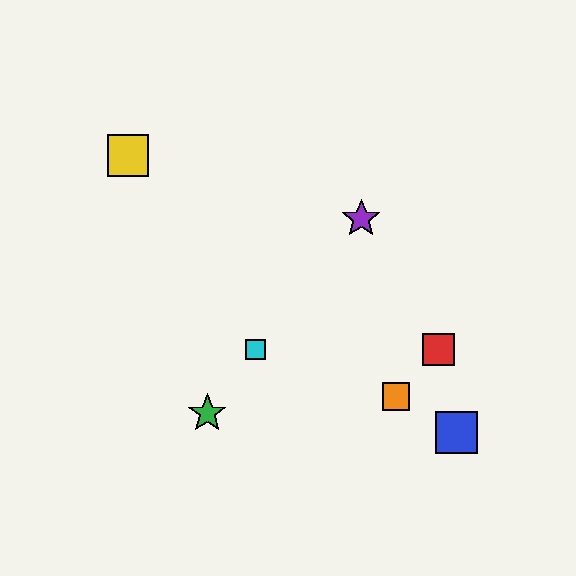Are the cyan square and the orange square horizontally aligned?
No, the cyan square is at y≈350 and the orange square is at y≈397.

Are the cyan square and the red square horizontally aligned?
Yes, both are at y≈350.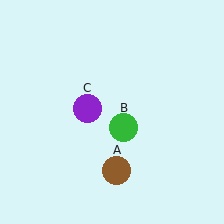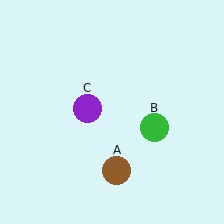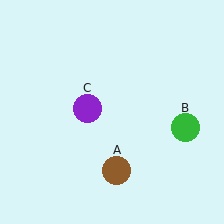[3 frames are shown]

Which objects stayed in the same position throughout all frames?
Brown circle (object A) and purple circle (object C) remained stationary.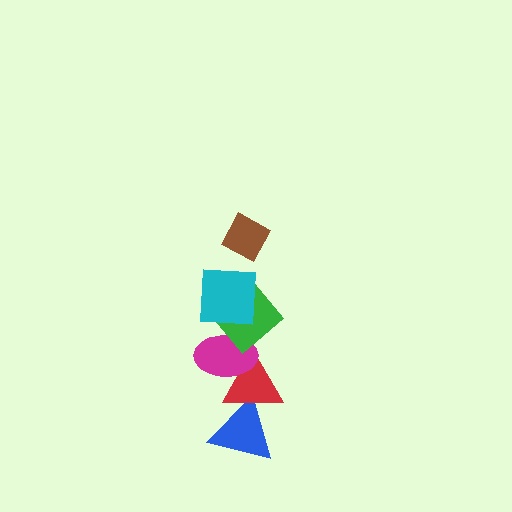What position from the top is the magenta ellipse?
The magenta ellipse is 4th from the top.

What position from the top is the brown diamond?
The brown diamond is 1st from the top.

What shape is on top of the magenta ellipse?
The green diamond is on top of the magenta ellipse.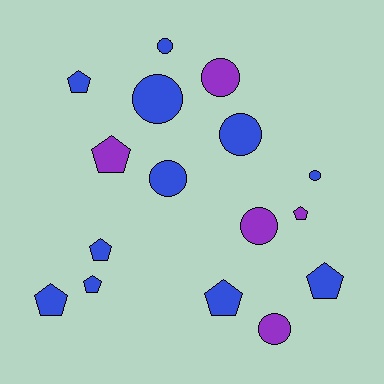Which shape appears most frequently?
Circle, with 8 objects.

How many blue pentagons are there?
There are 6 blue pentagons.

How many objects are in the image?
There are 16 objects.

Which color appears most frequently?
Blue, with 11 objects.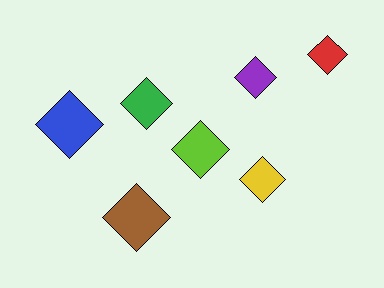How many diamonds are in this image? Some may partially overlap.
There are 7 diamonds.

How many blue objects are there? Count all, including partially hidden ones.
There is 1 blue object.